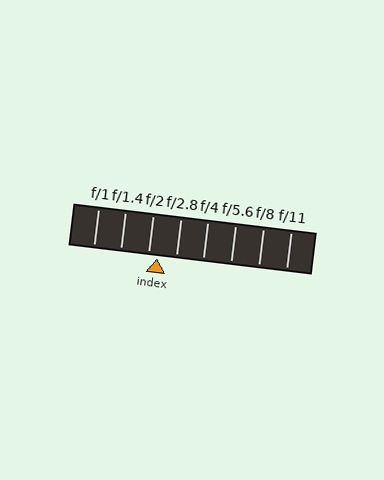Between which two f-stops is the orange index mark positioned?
The index mark is between f/2 and f/2.8.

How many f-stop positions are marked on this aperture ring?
There are 8 f-stop positions marked.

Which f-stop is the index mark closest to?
The index mark is closest to f/2.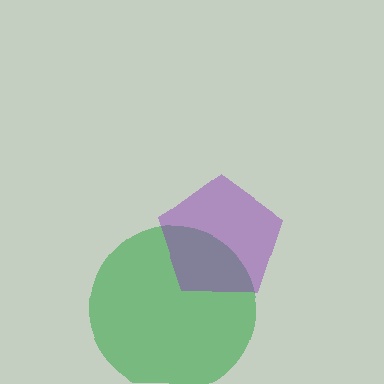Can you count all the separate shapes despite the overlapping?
Yes, there are 2 separate shapes.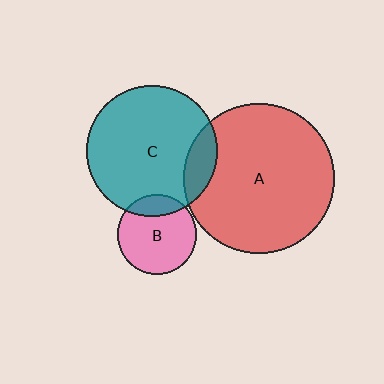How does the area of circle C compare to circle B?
Approximately 2.7 times.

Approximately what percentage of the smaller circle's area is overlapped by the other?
Approximately 20%.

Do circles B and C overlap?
Yes.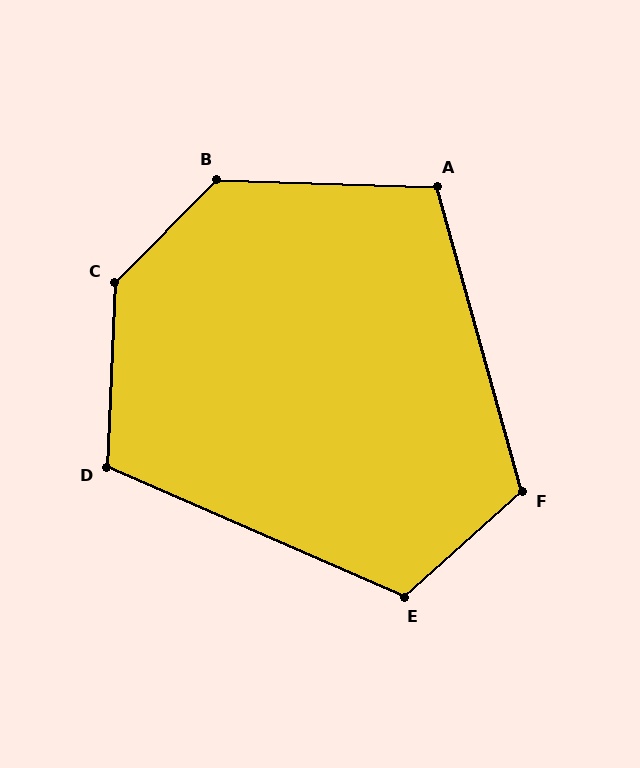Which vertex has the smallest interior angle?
A, at approximately 107 degrees.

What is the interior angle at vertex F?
Approximately 116 degrees (obtuse).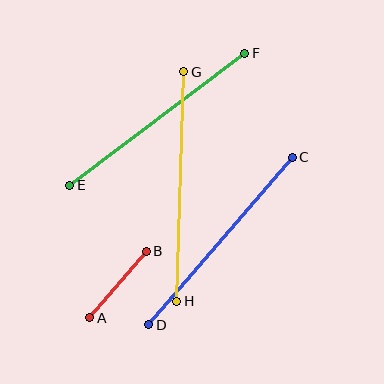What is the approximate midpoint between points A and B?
The midpoint is at approximately (118, 285) pixels.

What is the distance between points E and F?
The distance is approximately 219 pixels.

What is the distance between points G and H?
The distance is approximately 230 pixels.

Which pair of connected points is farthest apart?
Points G and H are farthest apart.